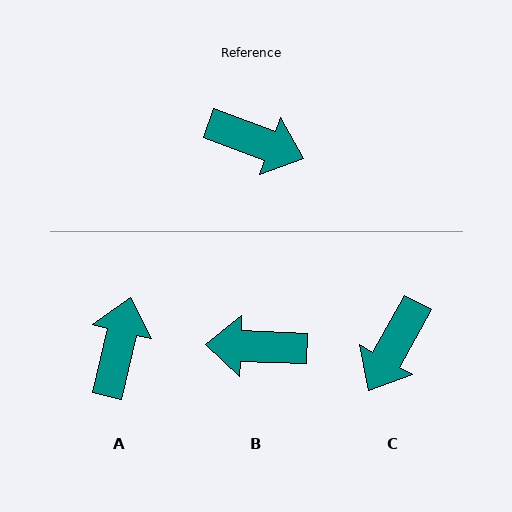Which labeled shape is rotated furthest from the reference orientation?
B, about 162 degrees away.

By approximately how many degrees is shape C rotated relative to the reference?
Approximately 99 degrees clockwise.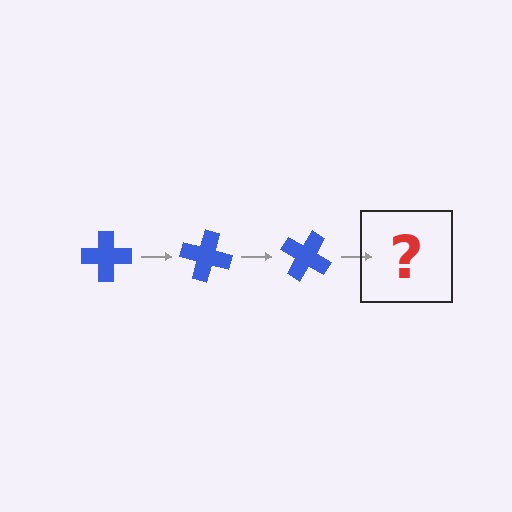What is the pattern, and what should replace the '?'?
The pattern is that the cross rotates 15 degrees each step. The '?' should be a blue cross rotated 45 degrees.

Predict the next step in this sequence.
The next step is a blue cross rotated 45 degrees.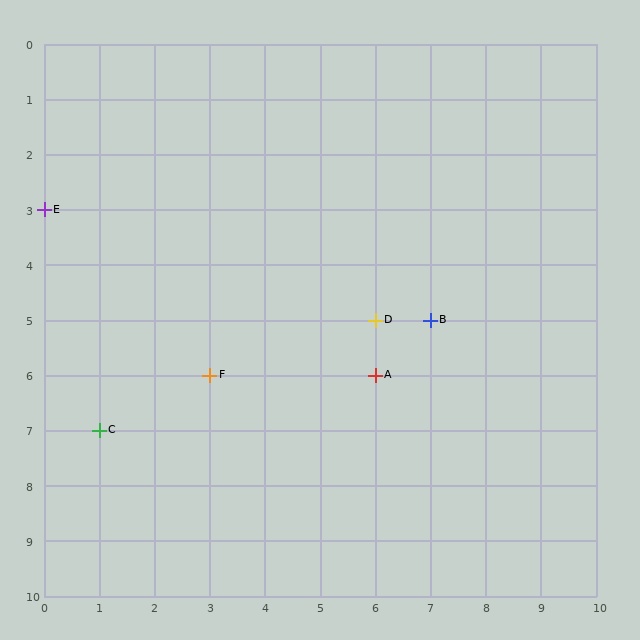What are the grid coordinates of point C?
Point C is at grid coordinates (1, 7).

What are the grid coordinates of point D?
Point D is at grid coordinates (6, 5).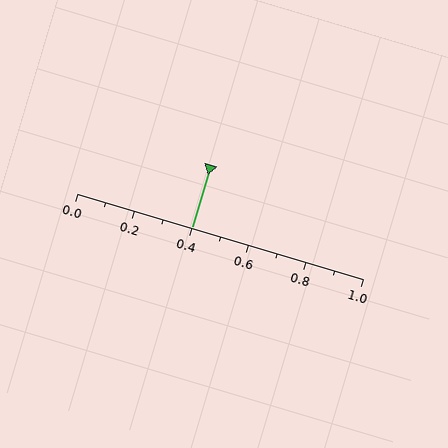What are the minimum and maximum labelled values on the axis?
The axis runs from 0.0 to 1.0.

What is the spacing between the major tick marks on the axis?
The major ticks are spaced 0.2 apart.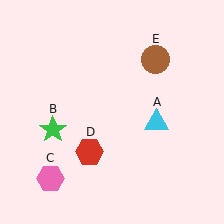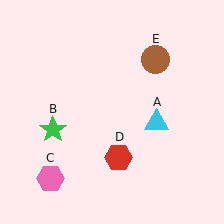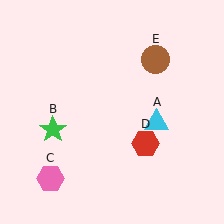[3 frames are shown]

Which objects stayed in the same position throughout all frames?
Cyan triangle (object A) and green star (object B) and pink hexagon (object C) and brown circle (object E) remained stationary.